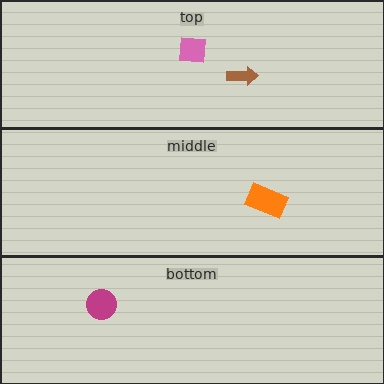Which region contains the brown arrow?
The top region.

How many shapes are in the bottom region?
1.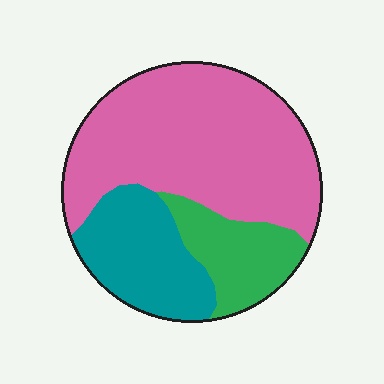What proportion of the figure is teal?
Teal covers about 25% of the figure.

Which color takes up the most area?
Pink, at roughly 60%.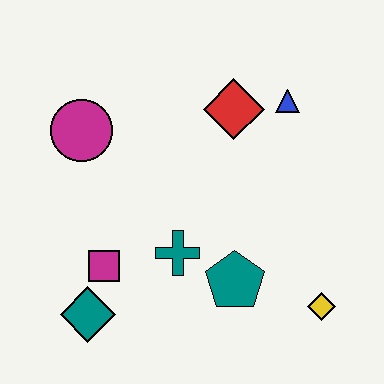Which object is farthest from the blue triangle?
The teal diamond is farthest from the blue triangle.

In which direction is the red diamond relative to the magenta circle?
The red diamond is to the right of the magenta circle.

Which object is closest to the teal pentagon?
The teal cross is closest to the teal pentagon.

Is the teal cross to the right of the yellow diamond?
No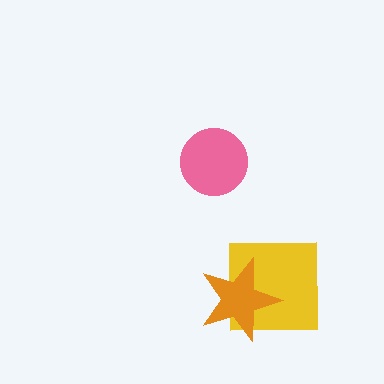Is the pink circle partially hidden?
No, no other shape covers it.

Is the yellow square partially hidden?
Yes, it is partially covered by another shape.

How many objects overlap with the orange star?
1 object overlaps with the orange star.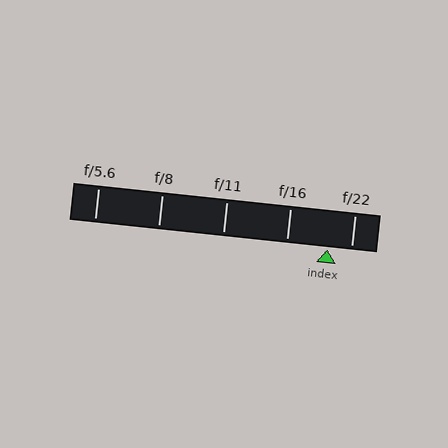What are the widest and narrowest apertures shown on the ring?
The widest aperture shown is f/5.6 and the narrowest is f/22.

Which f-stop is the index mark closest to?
The index mark is closest to f/22.